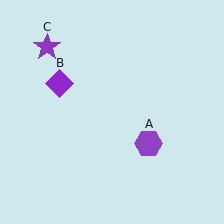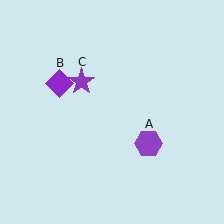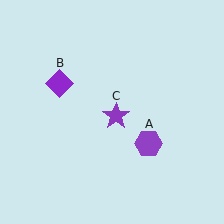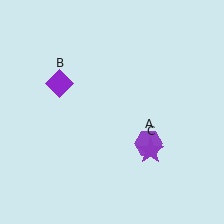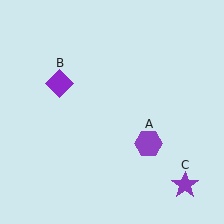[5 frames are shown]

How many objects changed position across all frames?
1 object changed position: purple star (object C).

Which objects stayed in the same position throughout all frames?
Purple hexagon (object A) and purple diamond (object B) remained stationary.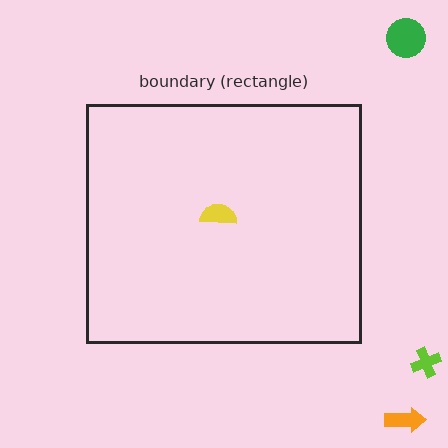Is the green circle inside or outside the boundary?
Outside.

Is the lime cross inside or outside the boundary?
Outside.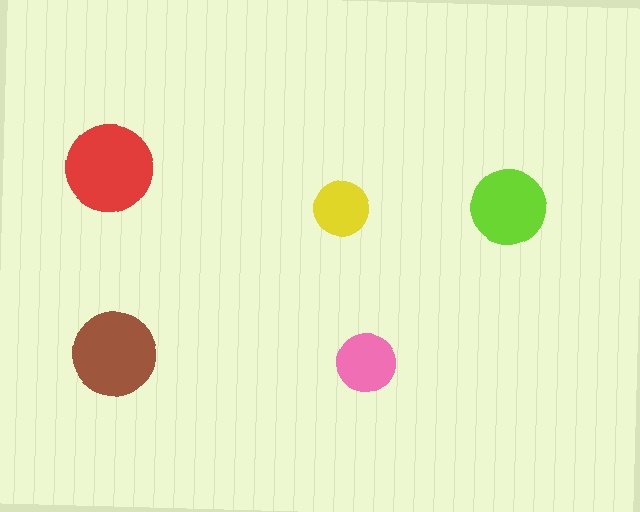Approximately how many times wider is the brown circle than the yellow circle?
About 1.5 times wider.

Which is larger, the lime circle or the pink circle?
The lime one.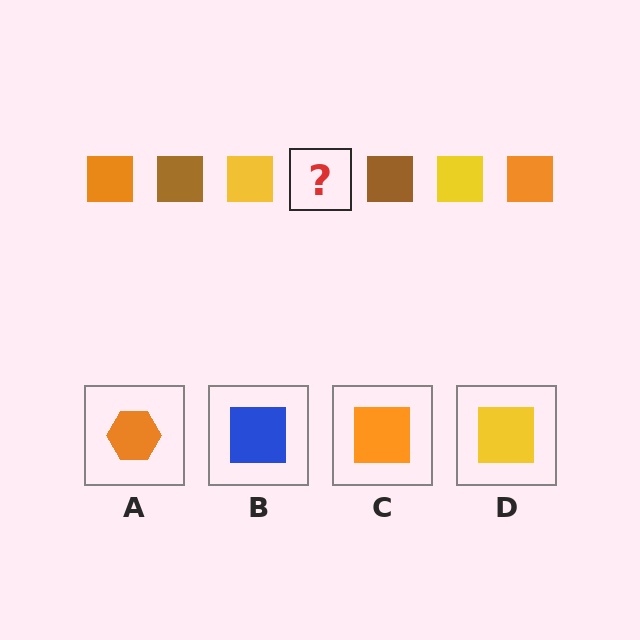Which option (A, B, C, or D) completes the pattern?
C.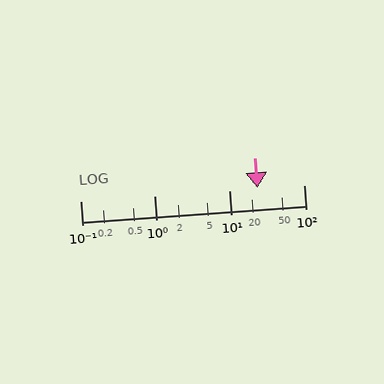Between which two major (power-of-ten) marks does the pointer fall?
The pointer is between 10 and 100.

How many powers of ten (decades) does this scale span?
The scale spans 3 decades, from 0.1 to 100.